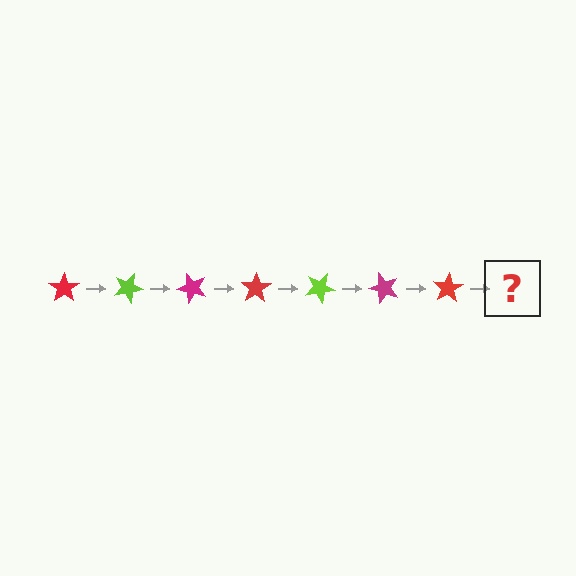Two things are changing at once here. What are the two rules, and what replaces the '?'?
The two rules are that it rotates 25 degrees each step and the color cycles through red, lime, and magenta. The '?' should be a lime star, rotated 175 degrees from the start.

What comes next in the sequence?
The next element should be a lime star, rotated 175 degrees from the start.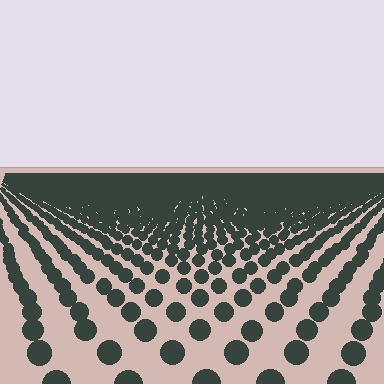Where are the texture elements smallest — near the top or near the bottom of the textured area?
Near the top.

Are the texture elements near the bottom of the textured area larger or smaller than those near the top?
Larger. Near the bottom, elements are closer to the viewer and appear at a bigger on-screen size.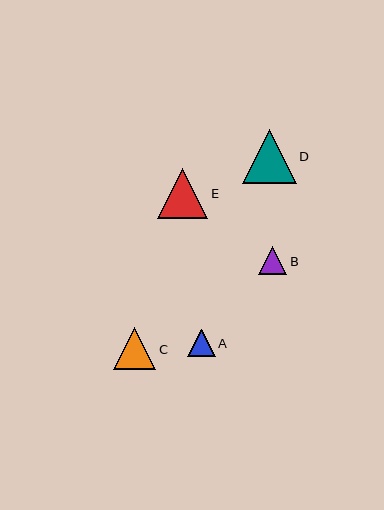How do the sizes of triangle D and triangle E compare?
Triangle D and triangle E are approximately the same size.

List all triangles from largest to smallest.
From largest to smallest: D, E, C, B, A.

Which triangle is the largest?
Triangle D is the largest with a size of approximately 54 pixels.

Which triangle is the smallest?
Triangle A is the smallest with a size of approximately 28 pixels.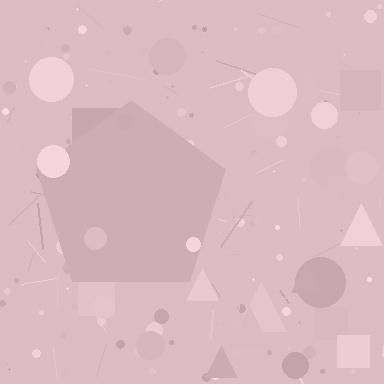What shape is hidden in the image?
A pentagon is hidden in the image.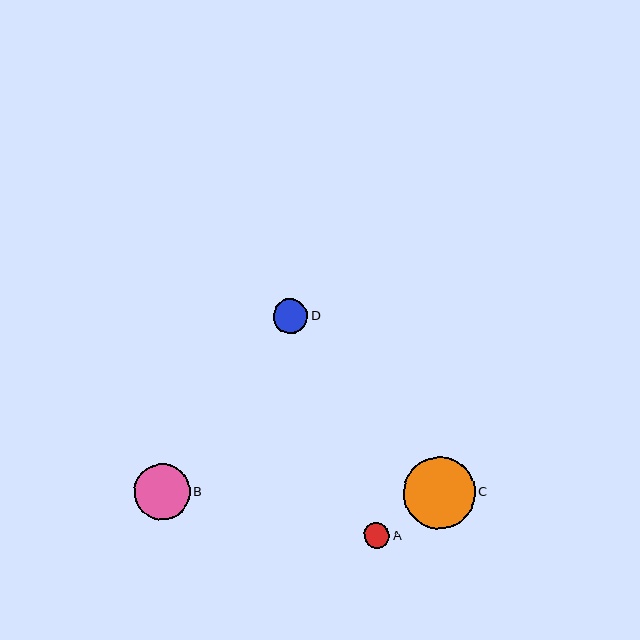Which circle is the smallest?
Circle A is the smallest with a size of approximately 26 pixels.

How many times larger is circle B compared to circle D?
Circle B is approximately 1.6 times the size of circle D.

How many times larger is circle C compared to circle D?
Circle C is approximately 2.1 times the size of circle D.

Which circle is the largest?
Circle C is the largest with a size of approximately 72 pixels.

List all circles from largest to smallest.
From largest to smallest: C, B, D, A.